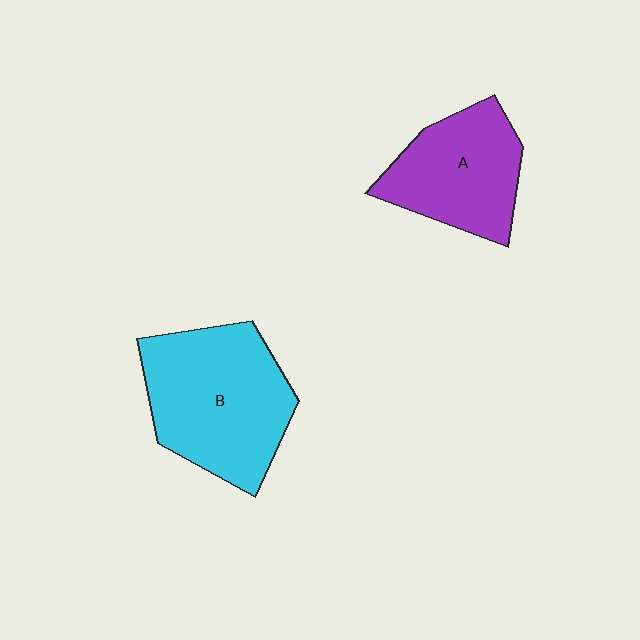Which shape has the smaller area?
Shape A (purple).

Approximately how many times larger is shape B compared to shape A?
Approximately 1.4 times.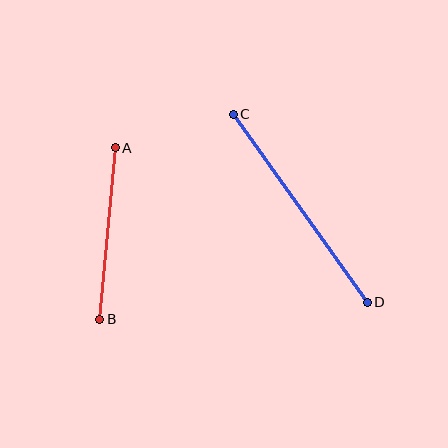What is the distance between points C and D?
The distance is approximately 231 pixels.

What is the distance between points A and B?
The distance is approximately 172 pixels.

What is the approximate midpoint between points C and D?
The midpoint is at approximately (300, 208) pixels.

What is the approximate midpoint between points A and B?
The midpoint is at approximately (107, 233) pixels.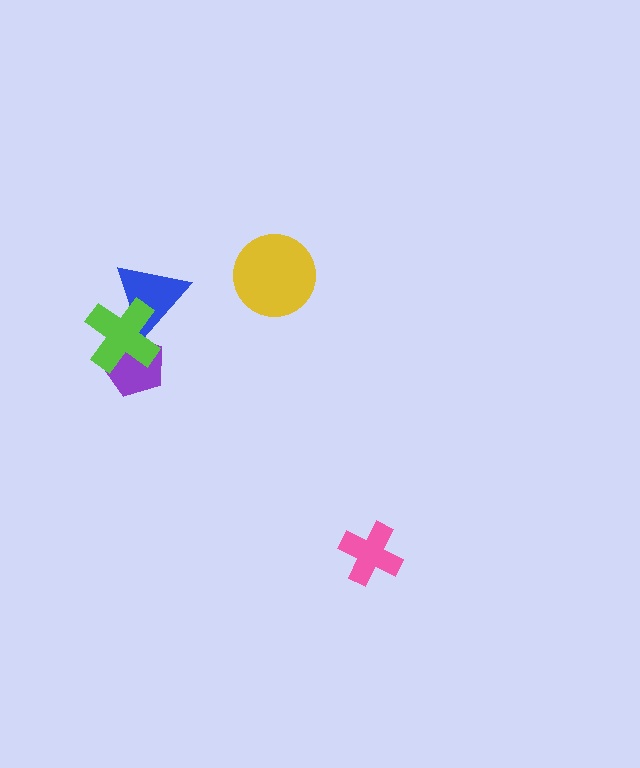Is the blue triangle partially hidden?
Yes, it is partially covered by another shape.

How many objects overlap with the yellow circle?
0 objects overlap with the yellow circle.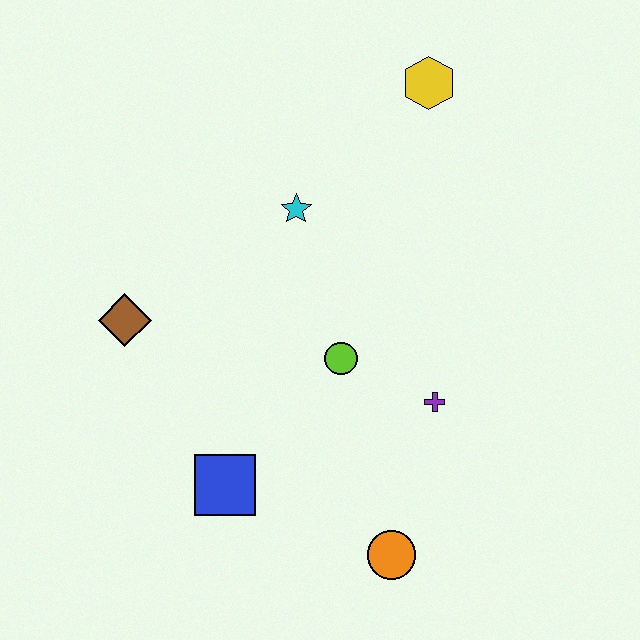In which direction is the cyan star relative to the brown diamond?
The cyan star is to the right of the brown diamond.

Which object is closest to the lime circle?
The purple cross is closest to the lime circle.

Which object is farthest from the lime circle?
The yellow hexagon is farthest from the lime circle.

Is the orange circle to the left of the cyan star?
No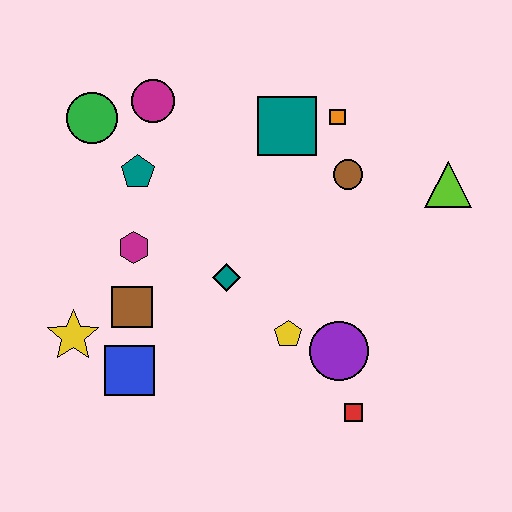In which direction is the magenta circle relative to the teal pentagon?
The magenta circle is above the teal pentagon.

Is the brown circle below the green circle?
Yes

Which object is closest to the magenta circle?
The green circle is closest to the magenta circle.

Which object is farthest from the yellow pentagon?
The green circle is farthest from the yellow pentagon.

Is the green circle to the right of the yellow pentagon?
No